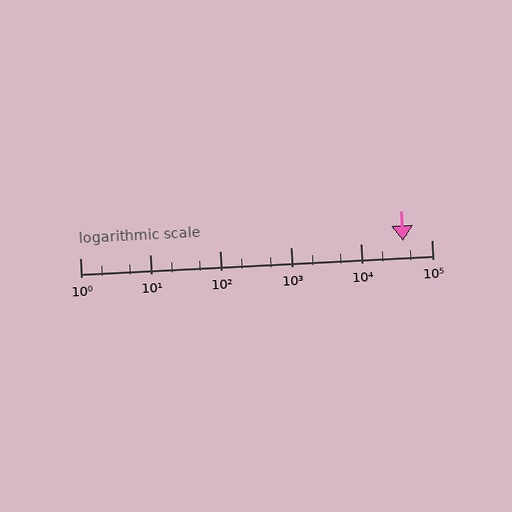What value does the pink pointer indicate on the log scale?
The pointer indicates approximately 39000.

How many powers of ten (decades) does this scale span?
The scale spans 5 decades, from 1 to 100000.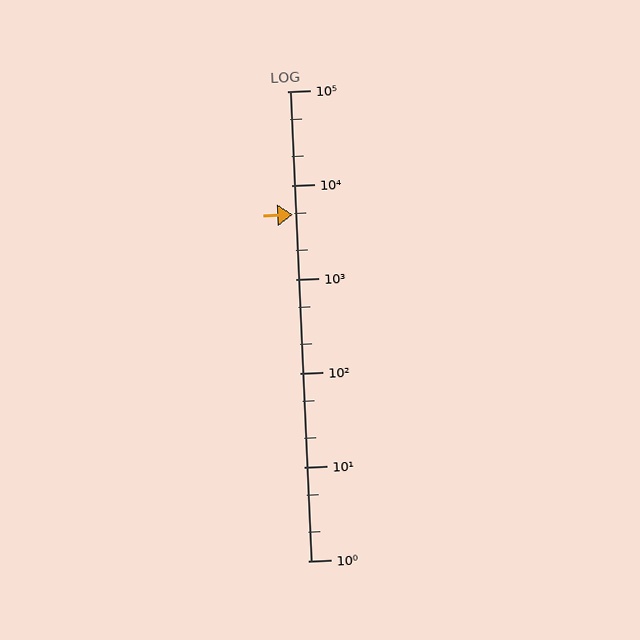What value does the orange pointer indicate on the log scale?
The pointer indicates approximately 4900.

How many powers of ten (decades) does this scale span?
The scale spans 5 decades, from 1 to 100000.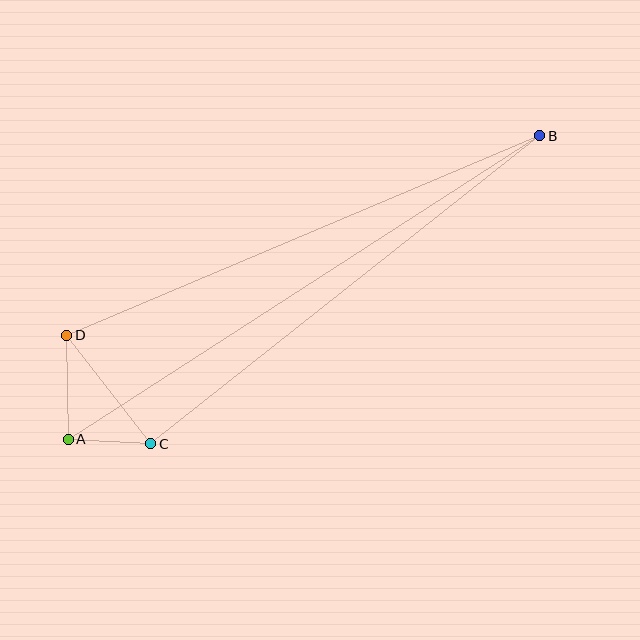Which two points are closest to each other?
Points A and C are closest to each other.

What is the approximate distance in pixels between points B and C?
The distance between B and C is approximately 496 pixels.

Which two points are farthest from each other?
Points A and B are farthest from each other.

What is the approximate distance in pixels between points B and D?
The distance between B and D is approximately 513 pixels.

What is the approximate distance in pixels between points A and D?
The distance between A and D is approximately 104 pixels.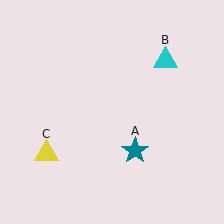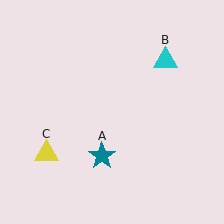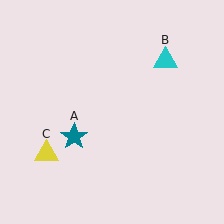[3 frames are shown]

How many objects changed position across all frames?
1 object changed position: teal star (object A).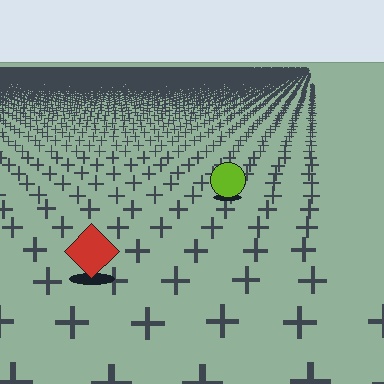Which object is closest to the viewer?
The red diamond is closest. The texture marks near it are larger and more spread out.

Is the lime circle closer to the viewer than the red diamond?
No. The red diamond is closer — you can tell from the texture gradient: the ground texture is coarser near it.